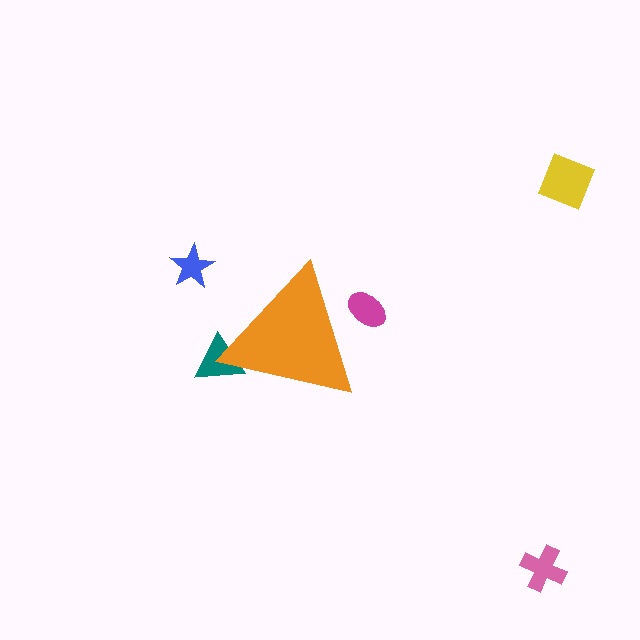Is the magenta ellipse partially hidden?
Yes, the magenta ellipse is partially hidden behind the orange triangle.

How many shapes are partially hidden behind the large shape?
2 shapes are partially hidden.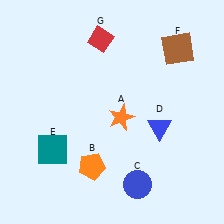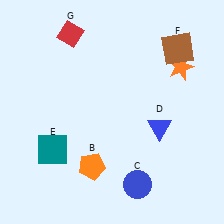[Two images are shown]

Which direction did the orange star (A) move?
The orange star (A) moved right.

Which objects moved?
The objects that moved are: the orange star (A), the red diamond (G).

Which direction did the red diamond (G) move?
The red diamond (G) moved left.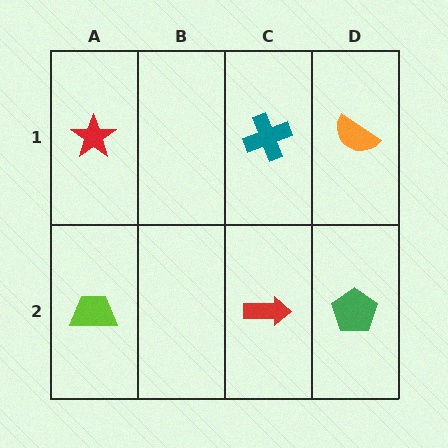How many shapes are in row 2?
3 shapes.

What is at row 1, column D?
An orange semicircle.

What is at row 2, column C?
A red arrow.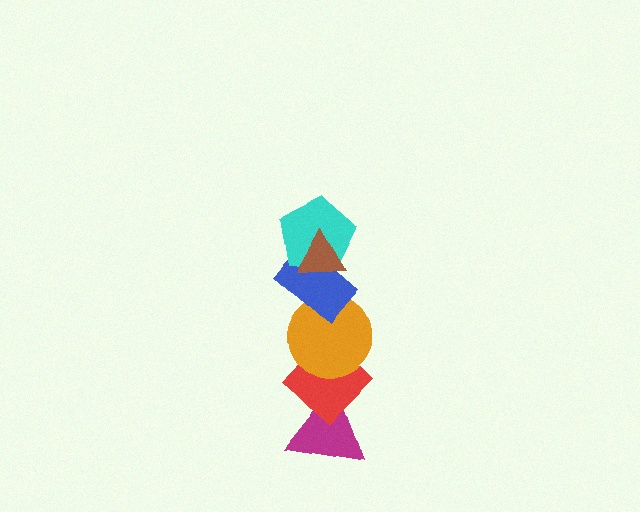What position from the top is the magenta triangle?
The magenta triangle is 6th from the top.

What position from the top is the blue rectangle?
The blue rectangle is 3rd from the top.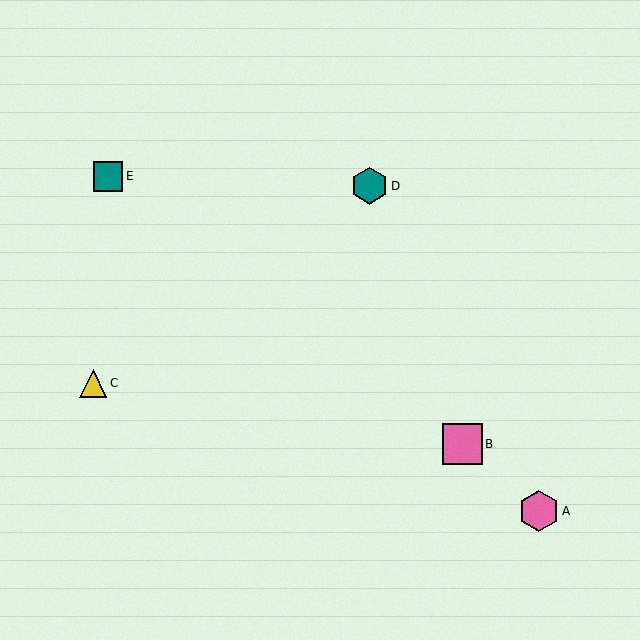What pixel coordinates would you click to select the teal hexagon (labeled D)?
Click at (369, 186) to select the teal hexagon D.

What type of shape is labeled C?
Shape C is a yellow triangle.